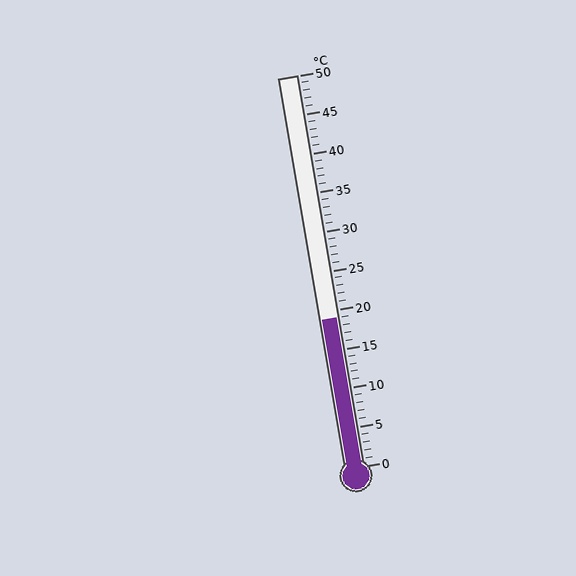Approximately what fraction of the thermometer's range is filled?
The thermometer is filled to approximately 40% of its range.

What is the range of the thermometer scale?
The thermometer scale ranges from 0°C to 50°C.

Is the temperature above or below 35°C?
The temperature is below 35°C.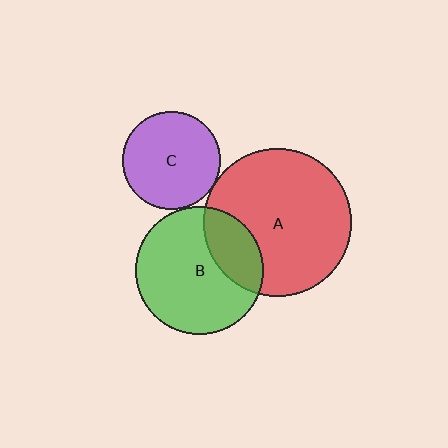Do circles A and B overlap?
Yes.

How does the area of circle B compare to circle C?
Approximately 1.7 times.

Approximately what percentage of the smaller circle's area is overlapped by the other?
Approximately 25%.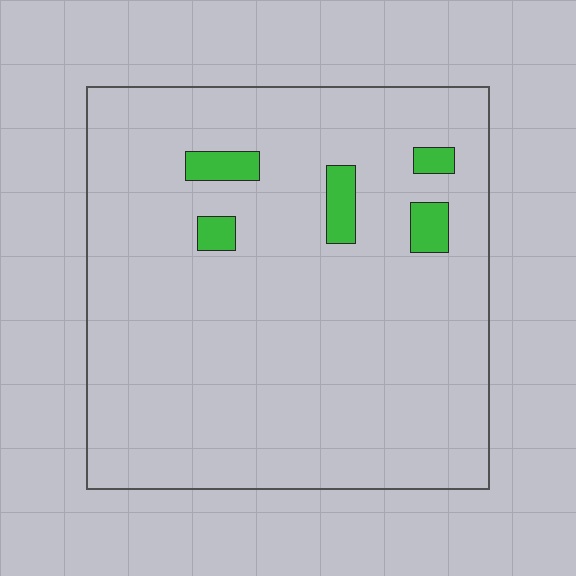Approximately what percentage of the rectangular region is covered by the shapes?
Approximately 5%.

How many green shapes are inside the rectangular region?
5.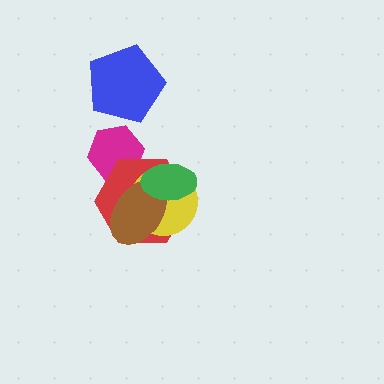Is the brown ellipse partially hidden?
Yes, it is partially covered by another shape.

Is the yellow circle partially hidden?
Yes, it is partially covered by another shape.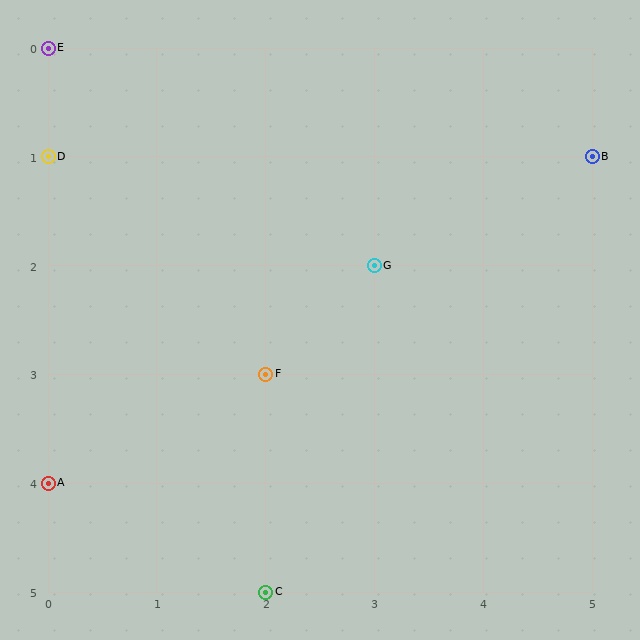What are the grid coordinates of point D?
Point D is at grid coordinates (0, 1).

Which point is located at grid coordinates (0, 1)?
Point D is at (0, 1).